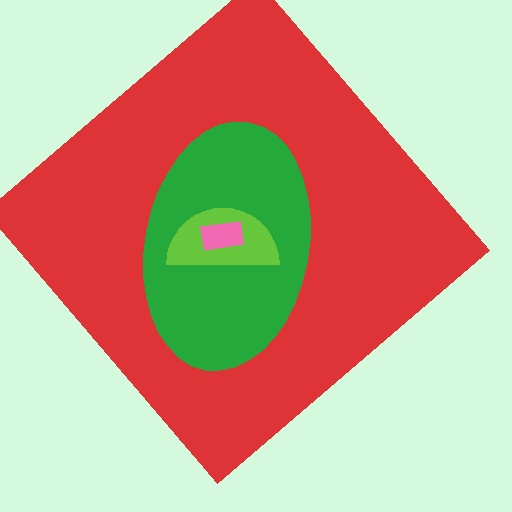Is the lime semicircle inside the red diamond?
Yes.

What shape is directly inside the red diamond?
The green ellipse.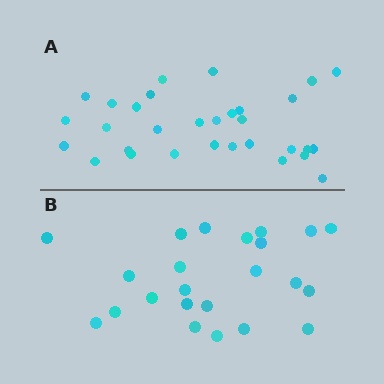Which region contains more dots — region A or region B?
Region A (the top region) has more dots.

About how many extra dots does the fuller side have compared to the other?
Region A has roughly 8 or so more dots than region B.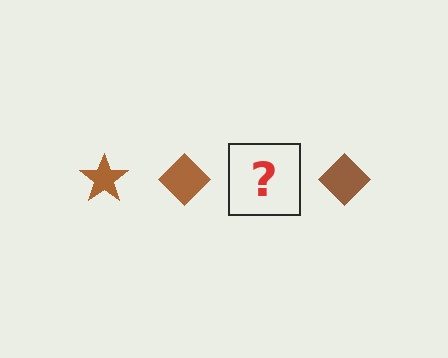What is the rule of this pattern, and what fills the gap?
The rule is that the pattern cycles through star, diamond shapes in brown. The gap should be filled with a brown star.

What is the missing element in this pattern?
The missing element is a brown star.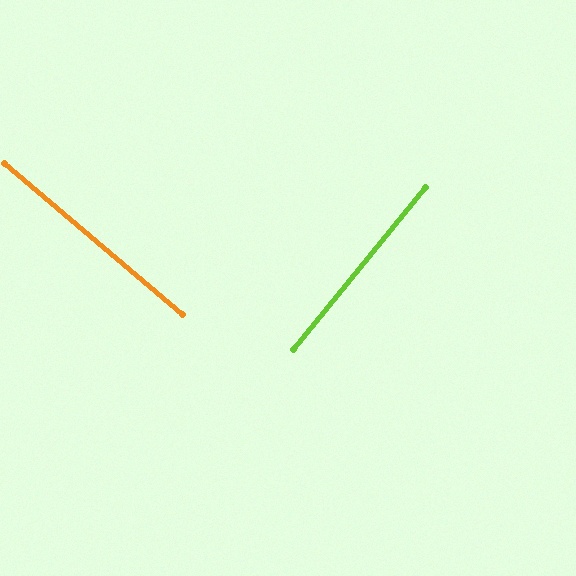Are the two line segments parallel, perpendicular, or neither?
Perpendicular — they meet at approximately 89°.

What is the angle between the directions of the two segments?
Approximately 89 degrees.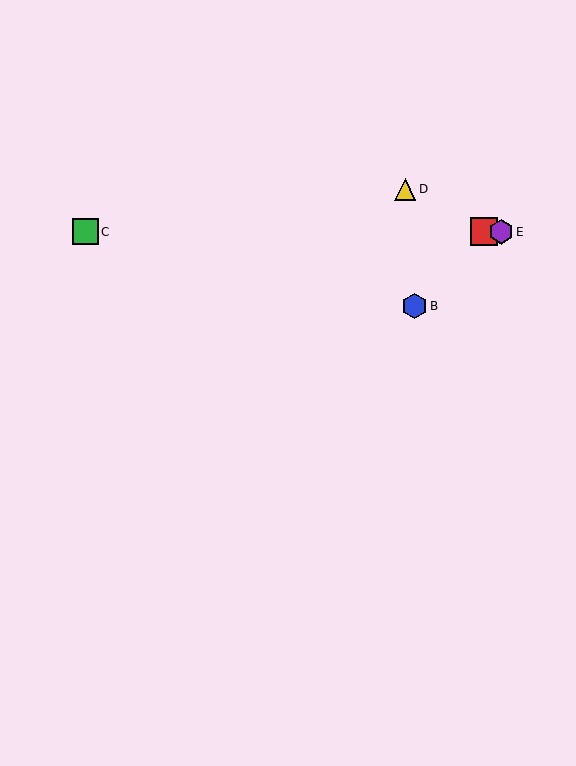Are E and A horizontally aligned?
Yes, both are at y≈232.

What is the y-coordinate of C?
Object C is at y≈232.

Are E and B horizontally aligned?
No, E is at y≈232 and B is at y≈306.